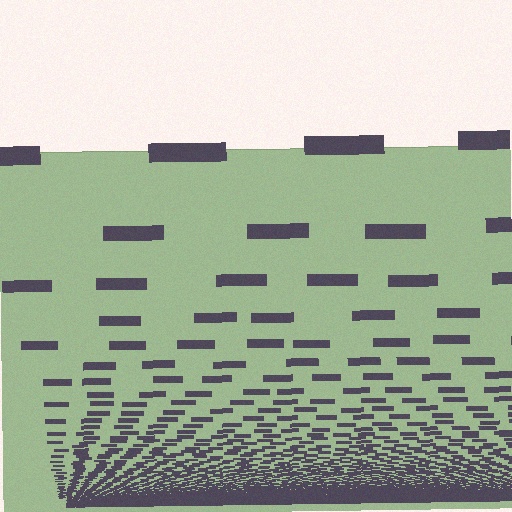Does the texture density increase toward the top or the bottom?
Density increases toward the bottom.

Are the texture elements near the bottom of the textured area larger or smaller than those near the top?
Smaller. The gradient is inverted — elements near the bottom are smaller and denser.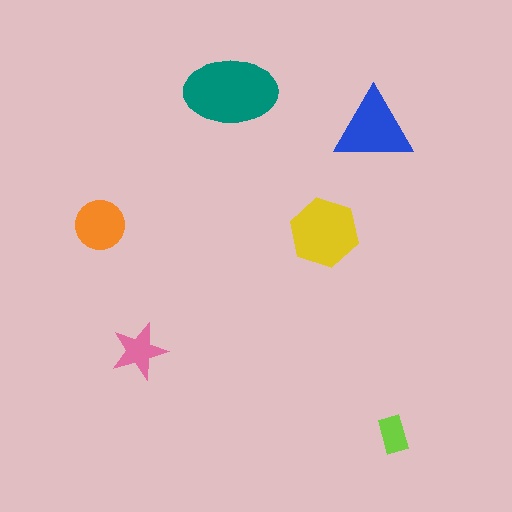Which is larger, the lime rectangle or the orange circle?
The orange circle.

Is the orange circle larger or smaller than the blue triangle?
Smaller.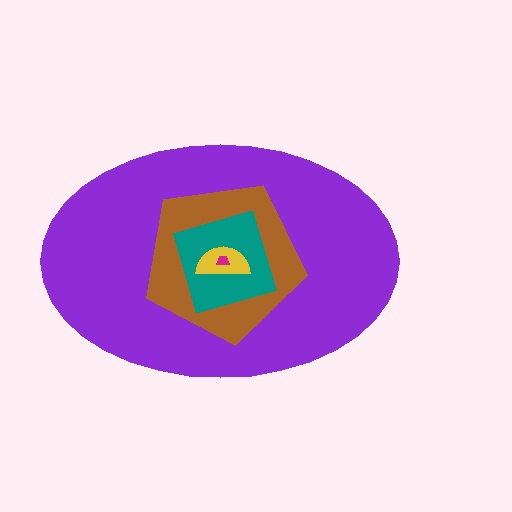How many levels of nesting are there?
5.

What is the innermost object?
The magenta trapezoid.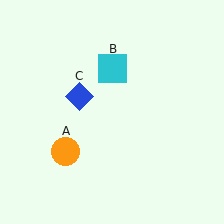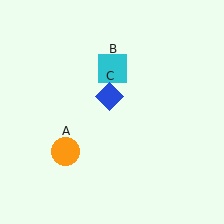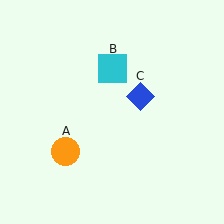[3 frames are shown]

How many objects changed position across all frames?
1 object changed position: blue diamond (object C).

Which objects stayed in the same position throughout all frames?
Orange circle (object A) and cyan square (object B) remained stationary.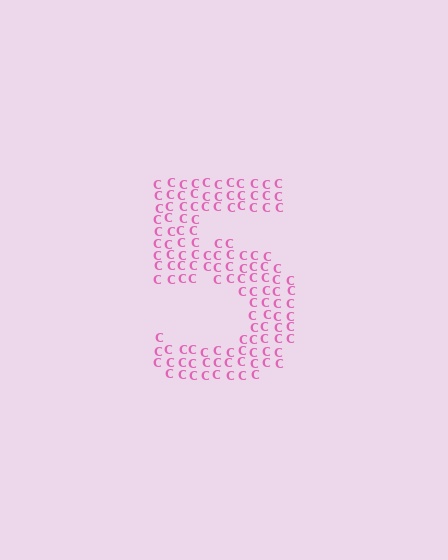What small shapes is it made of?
It is made of small letter C's.